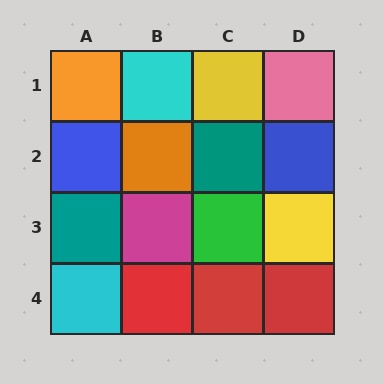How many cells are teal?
2 cells are teal.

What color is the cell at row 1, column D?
Pink.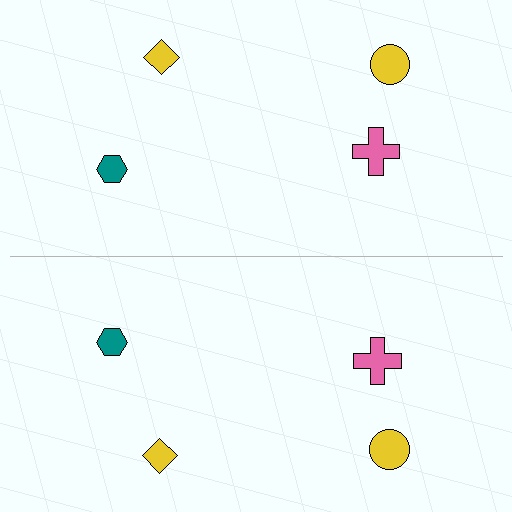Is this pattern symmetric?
Yes, this pattern has bilateral (reflection) symmetry.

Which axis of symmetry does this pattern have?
The pattern has a horizontal axis of symmetry running through the center of the image.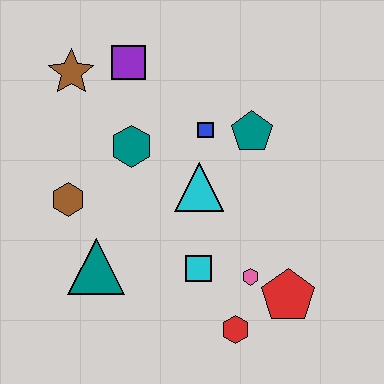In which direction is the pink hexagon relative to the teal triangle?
The pink hexagon is to the right of the teal triangle.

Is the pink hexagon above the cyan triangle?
No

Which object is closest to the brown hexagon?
The teal triangle is closest to the brown hexagon.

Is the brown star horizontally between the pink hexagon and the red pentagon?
No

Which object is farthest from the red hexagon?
The brown star is farthest from the red hexagon.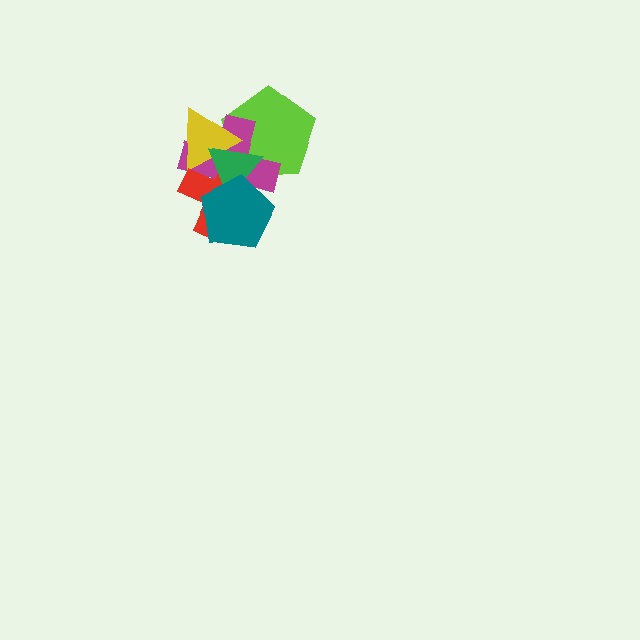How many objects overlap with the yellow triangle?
4 objects overlap with the yellow triangle.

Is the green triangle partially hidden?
Yes, it is partially covered by another shape.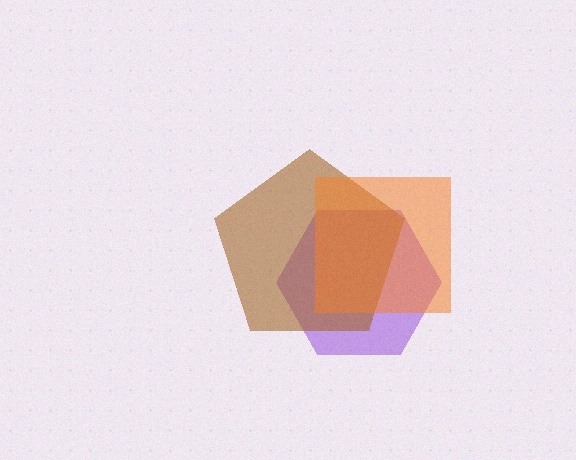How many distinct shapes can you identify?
There are 3 distinct shapes: a purple hexagon, a brown pentagon, an orange square.